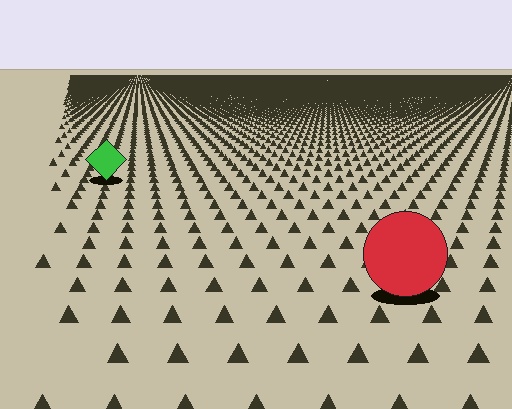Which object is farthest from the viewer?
The green diamond is farthest from the viewer. It appears smaller and the ground texture around it is denser.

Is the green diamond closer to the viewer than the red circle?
No. The red circle is closer — you can tell from the texture gradient: the ground texture is coarser near it.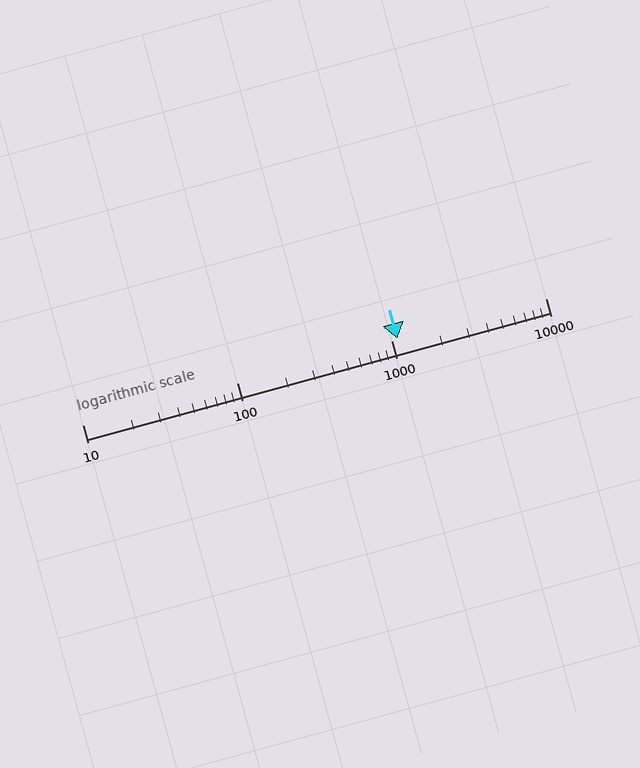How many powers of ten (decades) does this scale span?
The scale spans 3 decades, from 10 to 10000.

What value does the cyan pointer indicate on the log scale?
The pointer indicates approximately 1100.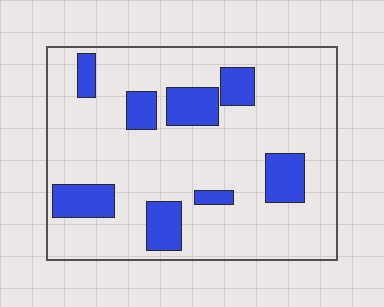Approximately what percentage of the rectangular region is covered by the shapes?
Approximately 20%.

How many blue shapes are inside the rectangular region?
8.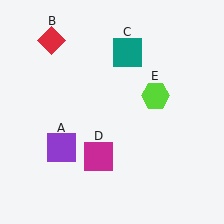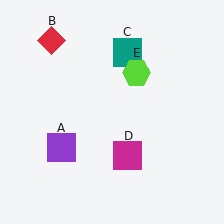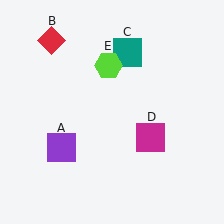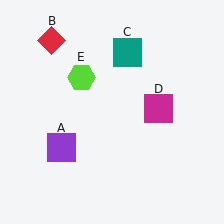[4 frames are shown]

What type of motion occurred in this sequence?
The magenta square (object D), lime hexagon (object E) rotated counterclockwise around the center of the scene.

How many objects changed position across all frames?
2 objects changed position: magenta square (object D), lime hexagon (object E).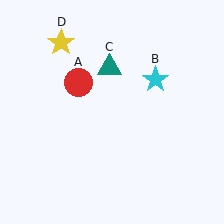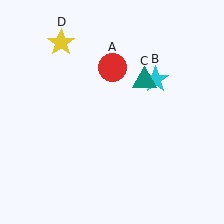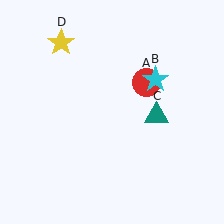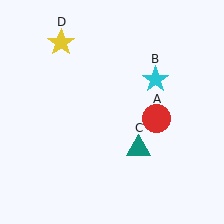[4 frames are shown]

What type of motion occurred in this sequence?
The red circle (object A), teal triangle (object C) rotated clockwise around the center of the scene.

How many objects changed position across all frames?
2 objects changed position: red circle (object A), teal triangle (object C).